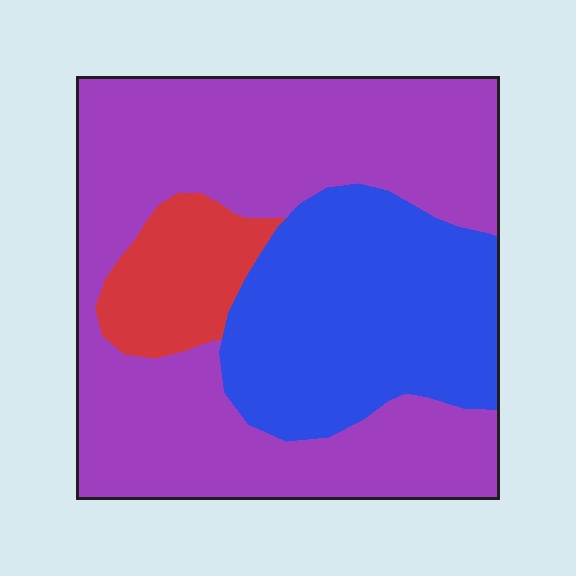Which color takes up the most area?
Purple, at roughly 60%.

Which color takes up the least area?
Red, at roughly 10%.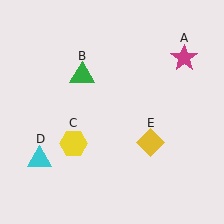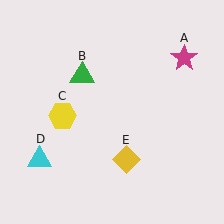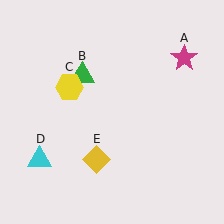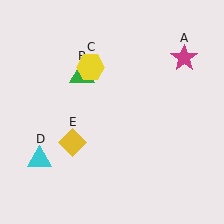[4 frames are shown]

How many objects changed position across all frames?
2 objects changed position: yellow hexagon (object C), yellow diamond (object E).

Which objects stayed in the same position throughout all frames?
Magenta star (object A) and green triangle (object B) and cyan triangle (object D) remained stationary.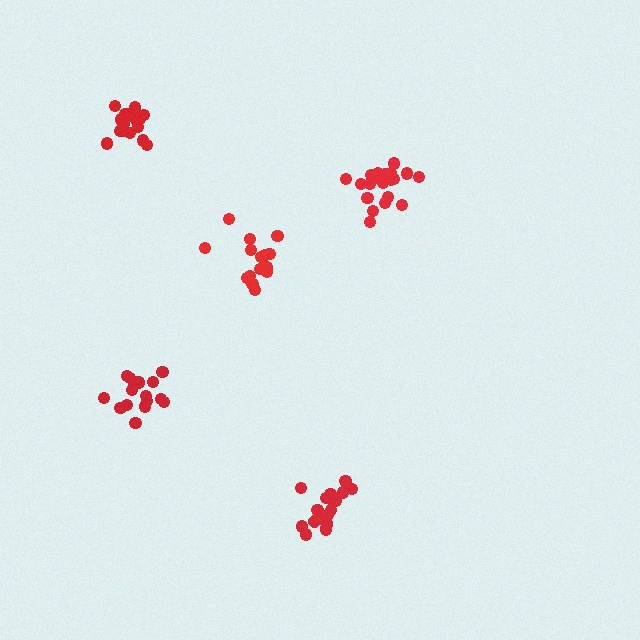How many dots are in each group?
Group 1: 20 dots, Group 2: 17 dots, Group 3: 20 dots, Group 4: 20 dots, Group 5: 15 dots (92 total).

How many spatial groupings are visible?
There are 5 spatial groupings.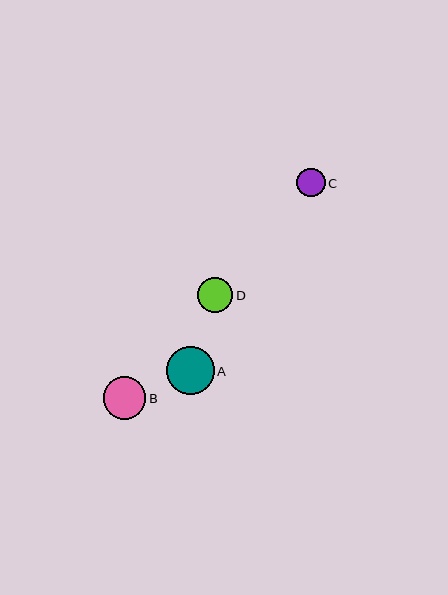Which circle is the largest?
Circle A is the largest with a size of approximately 48 pixels.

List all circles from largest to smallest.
From largest to smallest: A, B, D, C.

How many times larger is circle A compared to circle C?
Circle A is approximately 1.7 times the size of circle C.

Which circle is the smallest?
Circle C is the smallest with a size of approximately 28 pixels.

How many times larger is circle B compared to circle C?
Circle B is approximately 1.5 times the size of circle C.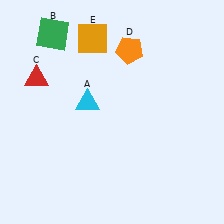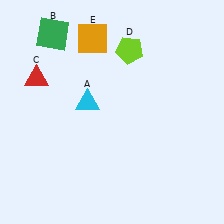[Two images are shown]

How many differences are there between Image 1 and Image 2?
There is 1 difference between the two images.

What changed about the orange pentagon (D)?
In Image 1, D is orange. In Image 2, it changed to lime.